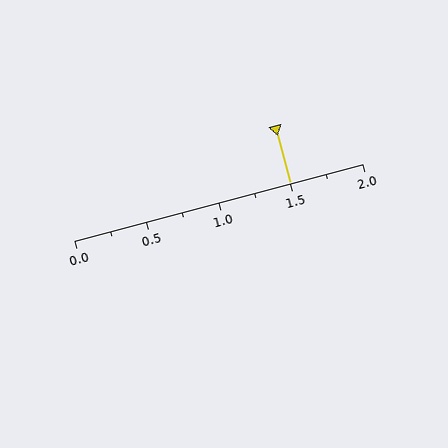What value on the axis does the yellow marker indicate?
The marker indicates approximately 1.5.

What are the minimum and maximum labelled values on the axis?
The axis runs from 0.0 to 2.0.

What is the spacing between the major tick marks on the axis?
The major ticks are spaced 0.5 apart.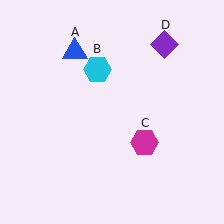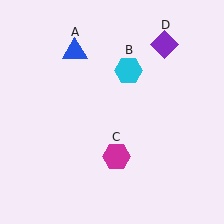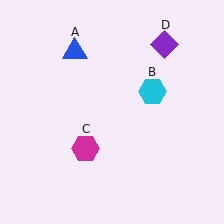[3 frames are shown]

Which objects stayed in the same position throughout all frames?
Blue triangle (object A) and purple diamond (object D) remained stationary.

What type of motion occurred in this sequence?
The cyan hexagon (object B), magenta hexagon (object C) rotated clockwise around the center of the scene.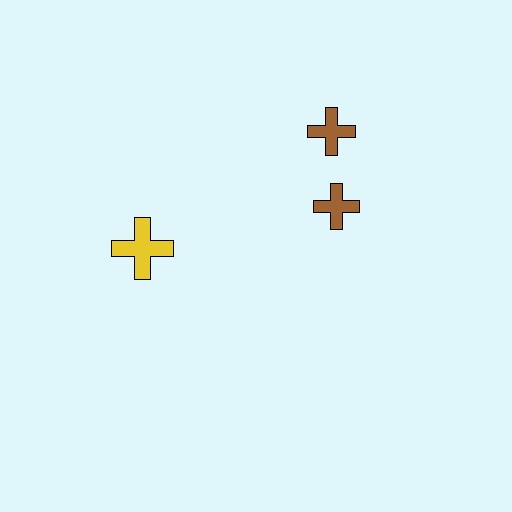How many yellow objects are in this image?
There is 1 yellow object.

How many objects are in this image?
There are 3 objects.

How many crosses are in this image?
There are 3 crosses.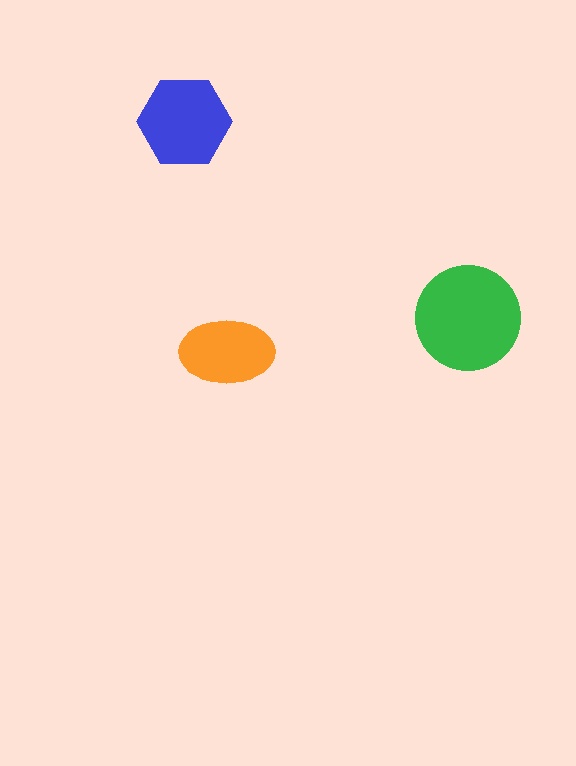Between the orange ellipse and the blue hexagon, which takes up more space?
The blue hexagon.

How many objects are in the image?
There are 3 objects in the image.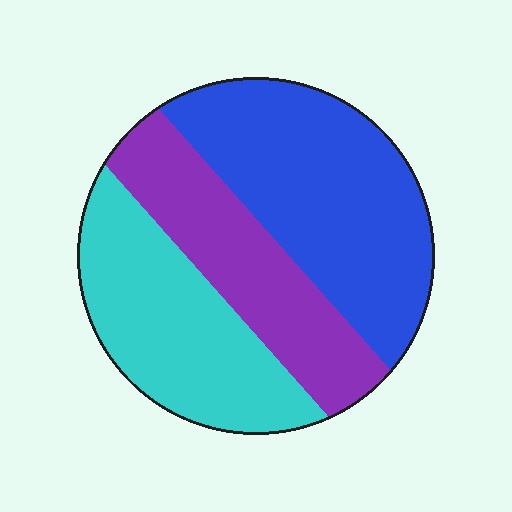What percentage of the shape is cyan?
Cyan takes up between a sixth and a third of the shape.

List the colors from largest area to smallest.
From largest to smallest: blue, cyan, purple.